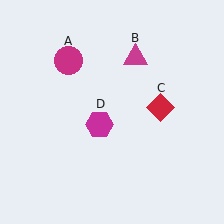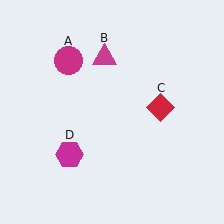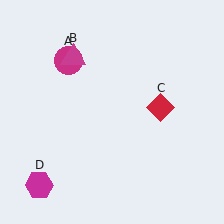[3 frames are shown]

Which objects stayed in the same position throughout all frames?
Magenta circle (object A) and red diamond (object C) remained stationary.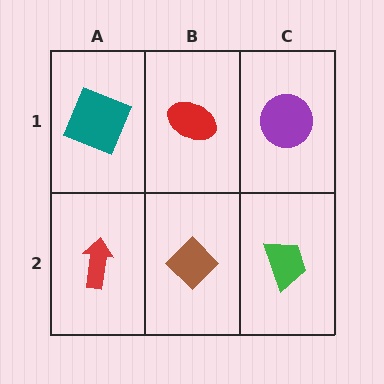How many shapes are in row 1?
3 shapes.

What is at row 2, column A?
A red arrow.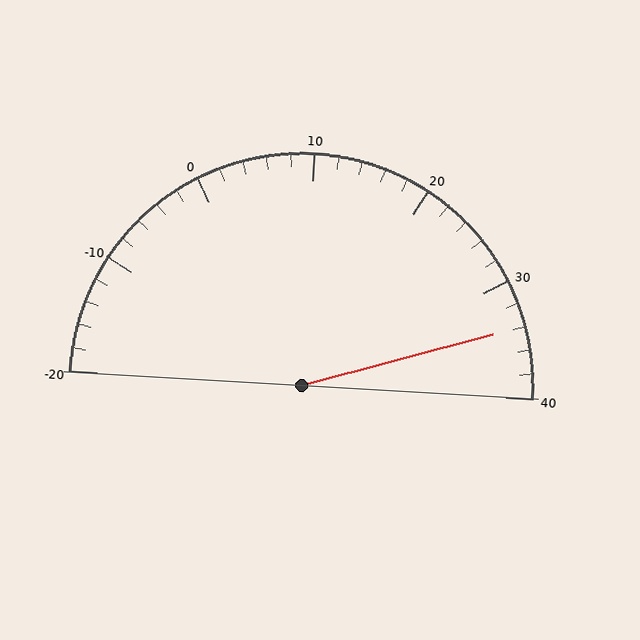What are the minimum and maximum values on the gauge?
The gauge ranges from -20 to 40.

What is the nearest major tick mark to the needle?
The nearest major tick mark is 30.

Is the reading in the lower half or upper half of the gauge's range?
The reading is in the upper half of the range (-20 to 40).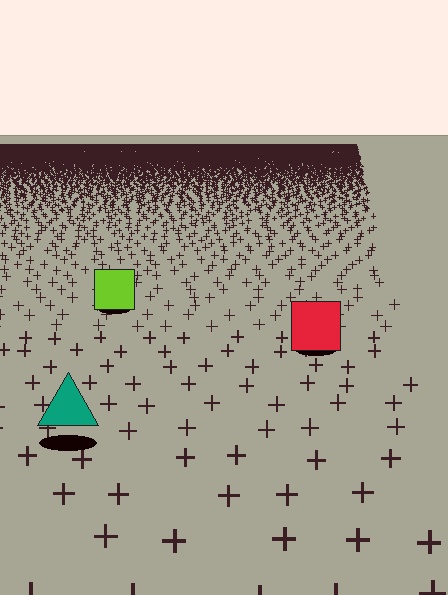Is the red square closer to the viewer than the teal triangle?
No. The teal triangle is closer — you can tell from the texture gradient: the ground texture is coarser near it.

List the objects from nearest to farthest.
From nearest to farthest: the teal triangle, the red square, the lime square.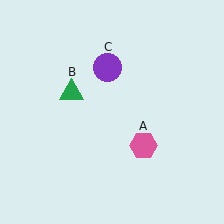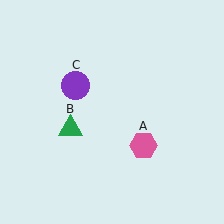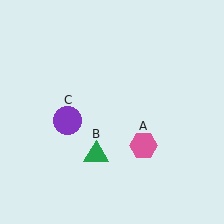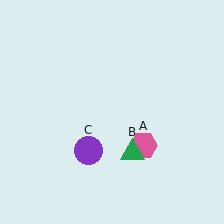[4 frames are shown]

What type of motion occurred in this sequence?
The green triangle (object B), purple circle (object C) rotated counterclockwise around the center of the scene.